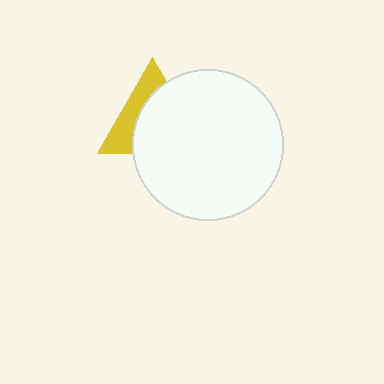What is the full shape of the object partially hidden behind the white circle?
The partially hidden object is a yellow triangle.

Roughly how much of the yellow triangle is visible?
A small part of it is visible (roughly 37%).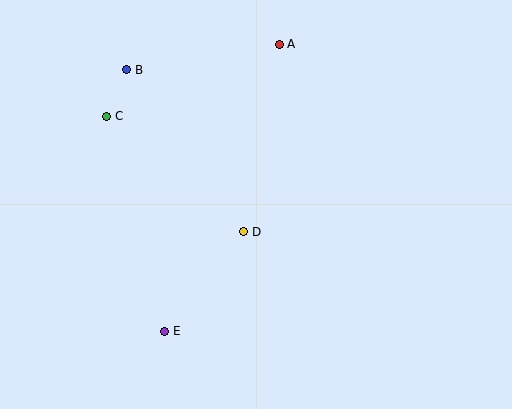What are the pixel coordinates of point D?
Point D is at (244, 232).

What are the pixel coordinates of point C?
Point C is at (107, 116).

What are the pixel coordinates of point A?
Point A is at (279, 44).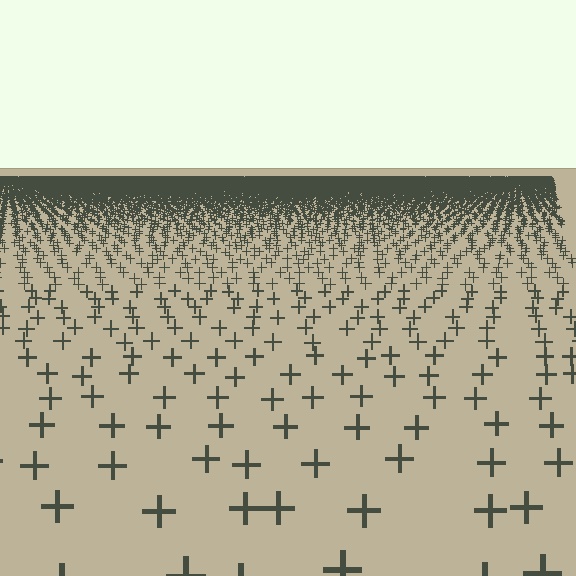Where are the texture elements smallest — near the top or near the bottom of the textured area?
Near the top.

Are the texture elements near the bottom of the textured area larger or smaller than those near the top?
Larger. Near the bottom, elements are closer to the viewer and appear at a bigger on-screen size.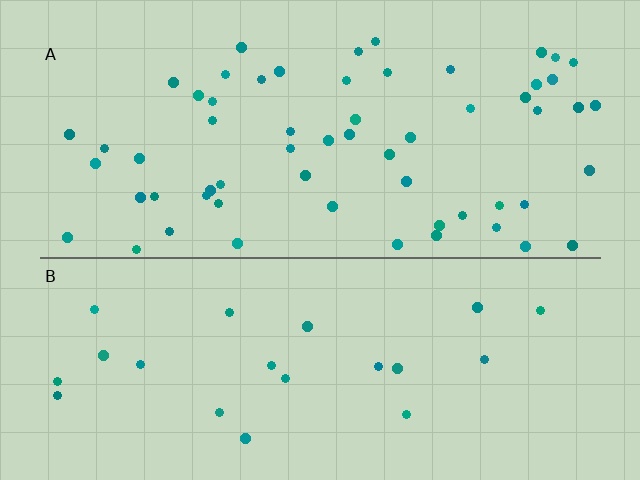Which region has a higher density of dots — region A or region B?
A (the top).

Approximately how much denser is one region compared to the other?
Approximately 2.8× — region A over region B.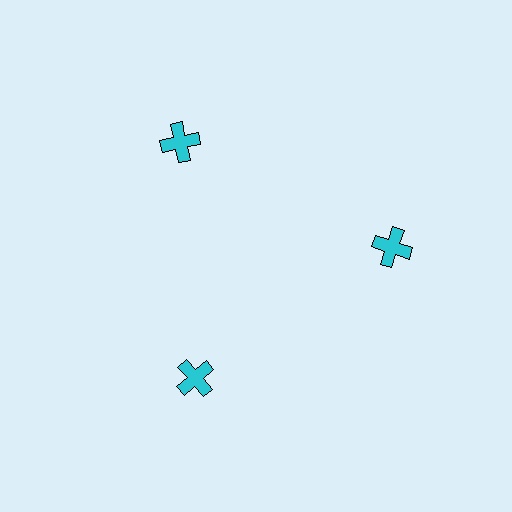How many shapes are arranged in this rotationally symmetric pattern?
There are 3 shapes, arranged in 3 groups of 1.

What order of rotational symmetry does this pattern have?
This pattern has 3-fold rotational symmetry.